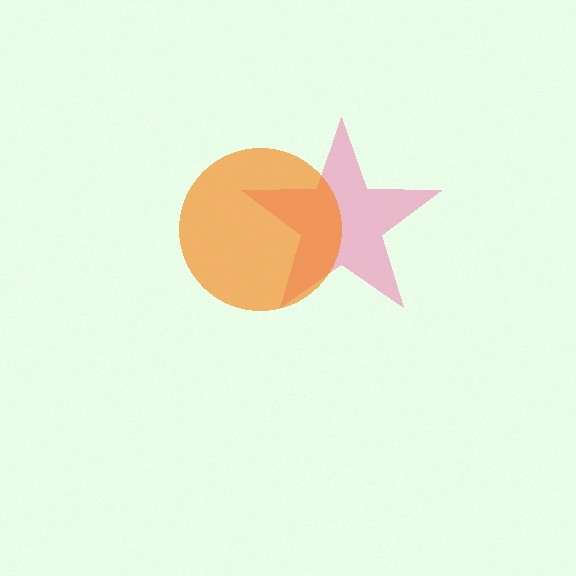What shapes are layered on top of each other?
The layered shapes are: a pink star, an orange circle.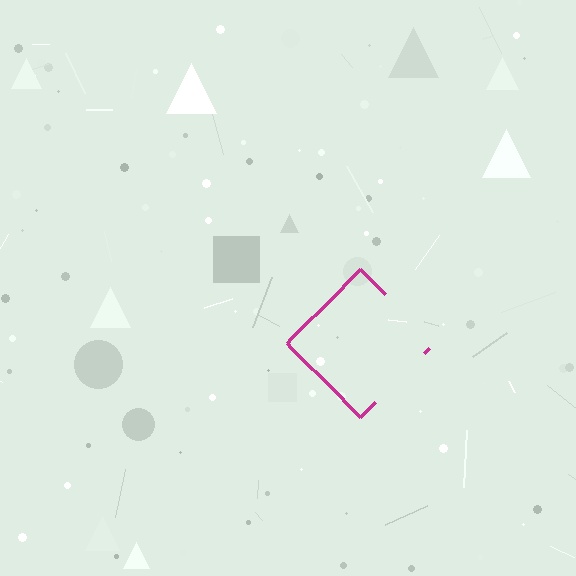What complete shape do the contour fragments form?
The contour fragments form a diamond.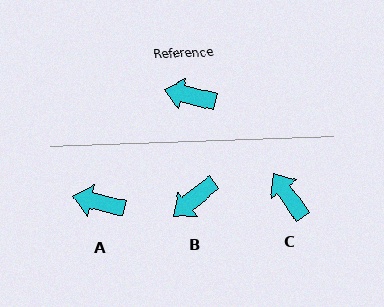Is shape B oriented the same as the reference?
No, it is off by about 53 degrees.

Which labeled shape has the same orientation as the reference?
A.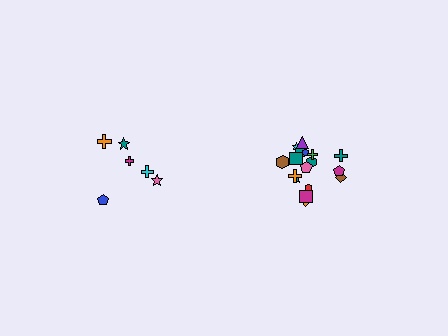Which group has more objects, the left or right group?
The right group.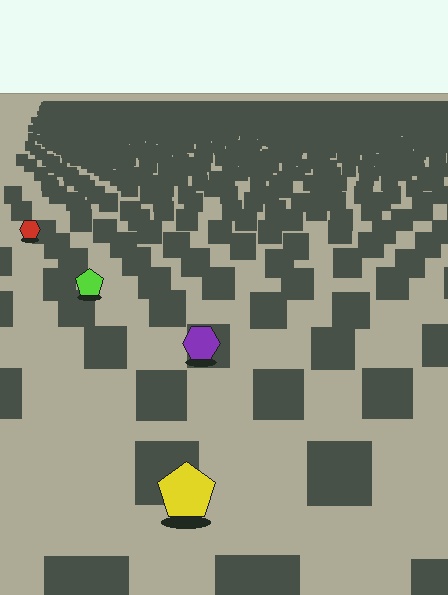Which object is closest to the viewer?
The yellow pentagon is closest. The texture marks near it are larger and more spread out.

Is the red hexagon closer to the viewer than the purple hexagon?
No. The purple hexagon is closer — you can tell from the texture gradient: the ground texture is coarser near it.